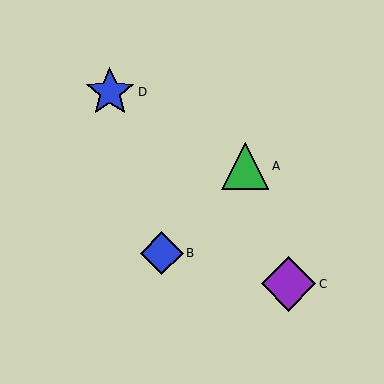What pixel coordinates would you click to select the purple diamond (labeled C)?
Click at (289, 284) to select the purple diamond C.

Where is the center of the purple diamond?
The center of the purple diamond is at (289, 284).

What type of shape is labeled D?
Shape D is a blue star.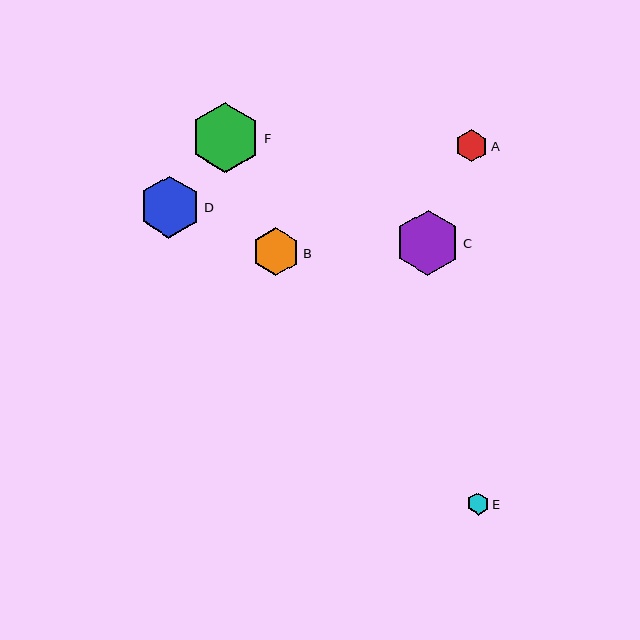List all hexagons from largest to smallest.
From largest to smallest: F, C, D, B, A, E.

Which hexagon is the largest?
Hexagon F is the largest with a size of approximately 70 pixels.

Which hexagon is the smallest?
Hexagon E is the smallest with a size of approximately 22 pixels.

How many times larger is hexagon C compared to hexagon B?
Hexagon C is approximately 1.4 times the size of hexagon B.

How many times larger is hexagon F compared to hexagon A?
Hexagon F is approximately 2.2 times the size of hexagon A.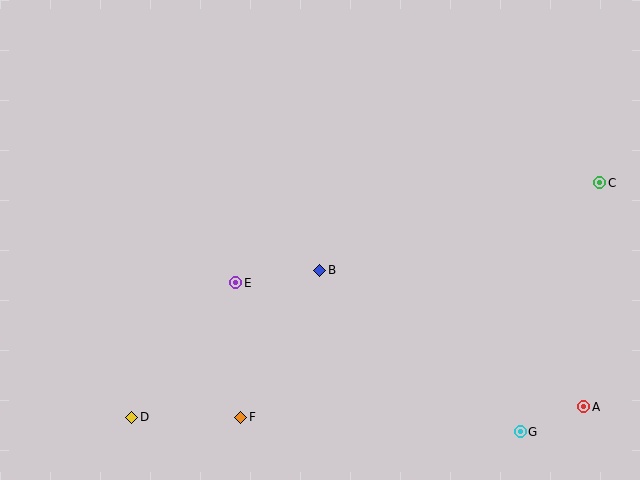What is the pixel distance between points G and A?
The distance between G and A is 69 pixels.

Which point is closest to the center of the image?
Point B at (320, 270) is closest to the center.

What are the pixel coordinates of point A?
Point A is at (584, 407).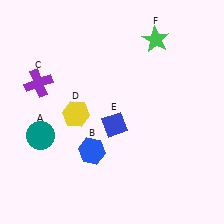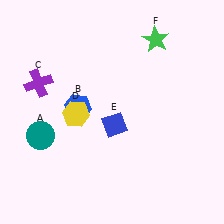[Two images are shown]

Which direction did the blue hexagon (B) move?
The blue hexagon (B) moved up.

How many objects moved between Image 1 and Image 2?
1 object moved between the two images.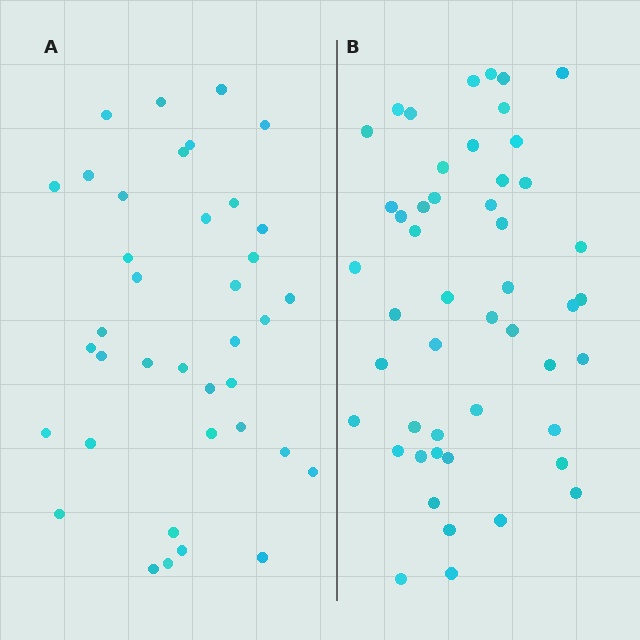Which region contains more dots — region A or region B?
Region B (the right region) has more dots.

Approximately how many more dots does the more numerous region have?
Region B has roughly 12 or so more dots than region A.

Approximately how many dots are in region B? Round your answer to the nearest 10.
About 50 dots. (The exact count is 49, which rounds to 50.)